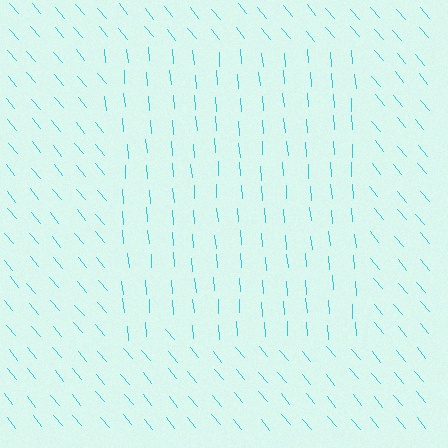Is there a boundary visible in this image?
Yes, there is a texture boundary formed by a change in line orientation.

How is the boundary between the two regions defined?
The boundary is defined purely by a change in line orientation (approximately 35 degrees difference). All lines are the same color and thickness.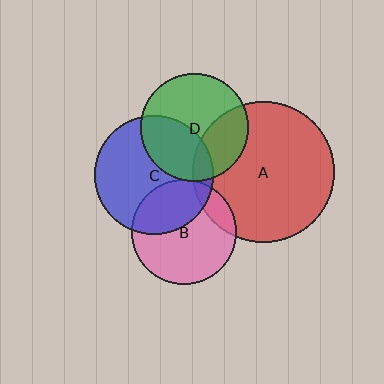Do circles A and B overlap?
Yes.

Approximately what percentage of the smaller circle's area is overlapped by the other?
Approximately 15%.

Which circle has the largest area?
Circle A (red).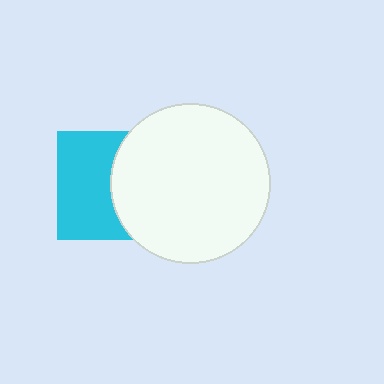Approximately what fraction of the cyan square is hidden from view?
Roughly 45% of the cyan square is hidden behind the white circle.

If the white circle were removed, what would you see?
You would see the complete cyan square.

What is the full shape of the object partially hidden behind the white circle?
The partially hidden object is a cyan square.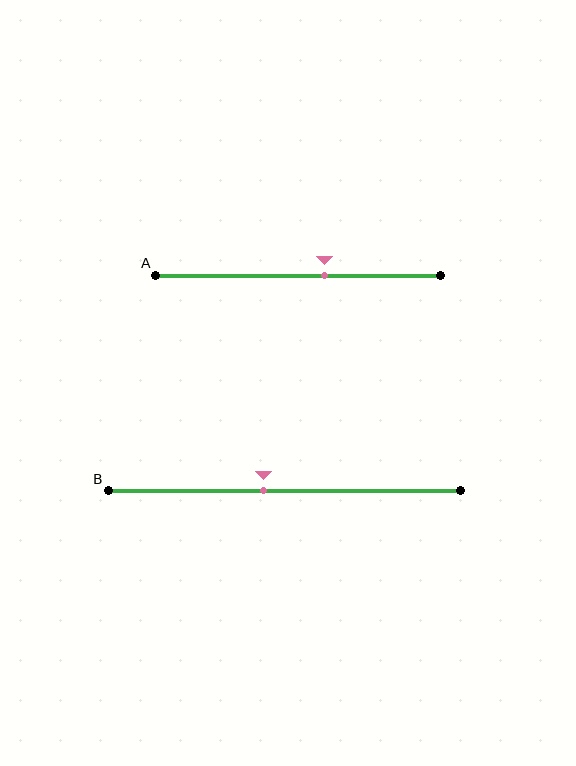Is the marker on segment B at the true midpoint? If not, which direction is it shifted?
No, the marker on segment B is shifted to the left by about 6% of the segment length.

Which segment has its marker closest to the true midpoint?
Segment B has its marker closest to the true midpoint.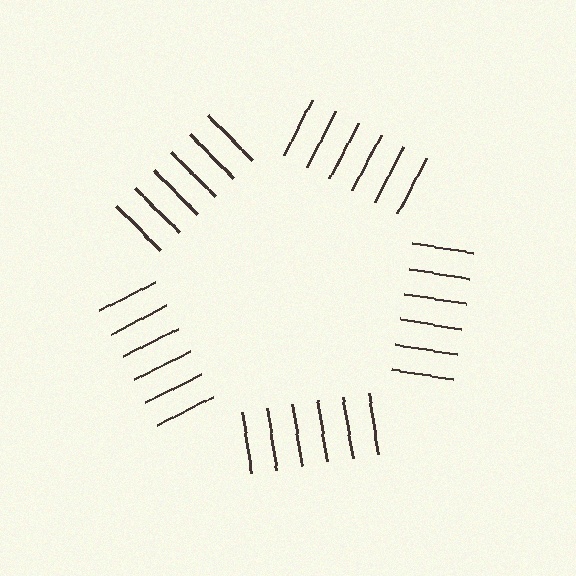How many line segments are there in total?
30 — 6 along each of the 5 edges.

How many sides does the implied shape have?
5 sides — the line-ends trace a pentagon.